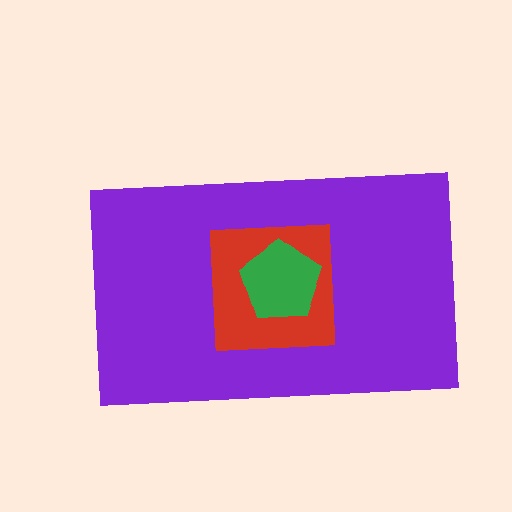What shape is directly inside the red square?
The green pentagon.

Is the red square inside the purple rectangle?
Yes.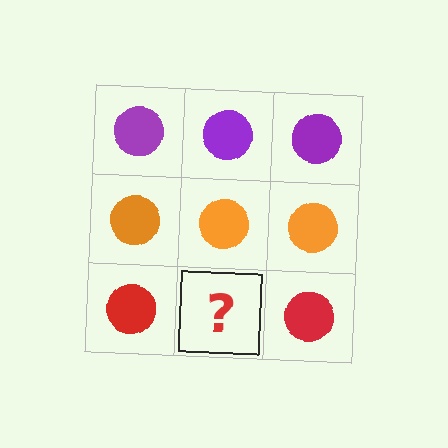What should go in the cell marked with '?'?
The missing cell should contain a red circle.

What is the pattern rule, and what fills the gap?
The rule is that each row has a consistent color. The gap should be filled with a red circle.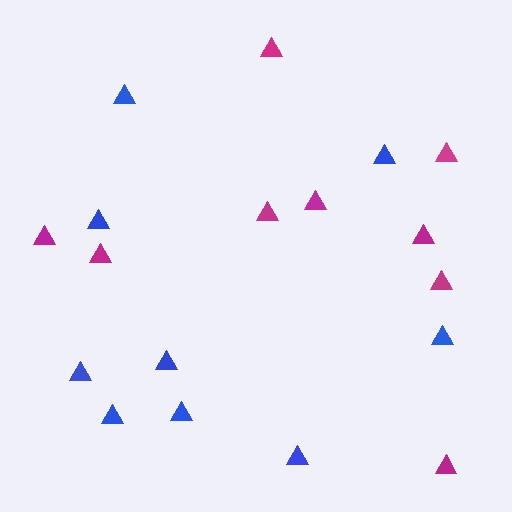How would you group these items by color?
There are 2 groups: one group of blue triangles (9) and one group of magenta triangles (9).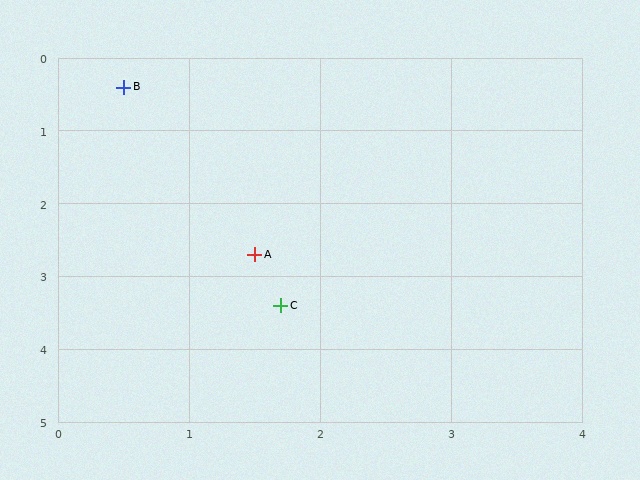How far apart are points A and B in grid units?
Points A and B are about 2.5 grid units apart.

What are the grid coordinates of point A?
Point A is at approximately (1.5, 2.7).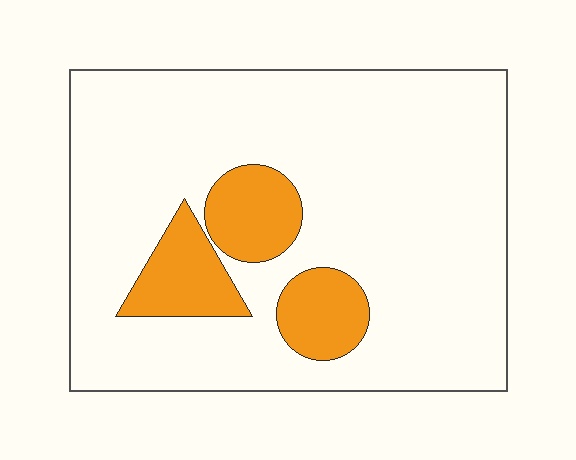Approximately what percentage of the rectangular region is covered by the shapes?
Approximately 15%.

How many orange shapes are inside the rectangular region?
3.